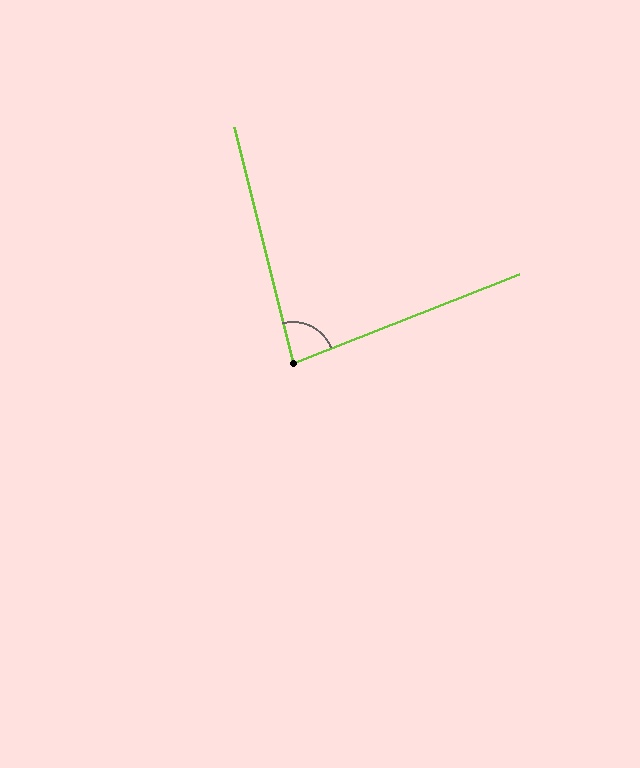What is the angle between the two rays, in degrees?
Approximately 83 degrees.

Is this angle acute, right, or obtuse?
It is acute.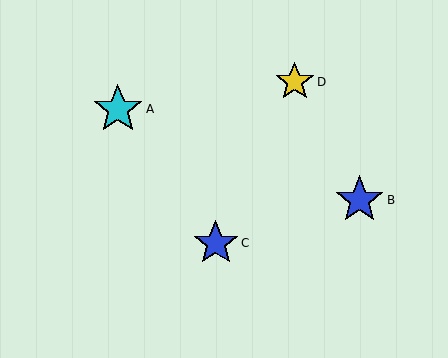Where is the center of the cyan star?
The center of the cyan star is at (118, 109).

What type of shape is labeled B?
Shape B is a blue star.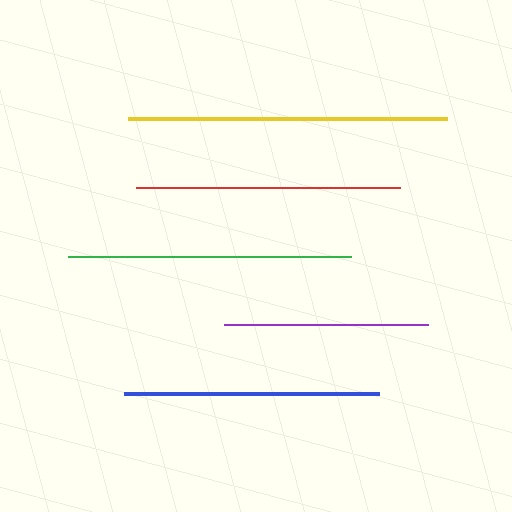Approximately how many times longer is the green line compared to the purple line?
The green line is approximately 1.4 times the length of the purple line.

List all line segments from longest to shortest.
From longest to shortest: yellow, green, red, blue, purple.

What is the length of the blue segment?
The blue segment is approximately 255 pixels long.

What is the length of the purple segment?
The purple segment is approximately 204 pixels long.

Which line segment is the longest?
The yellow line is the longest at approximately 319 pixels.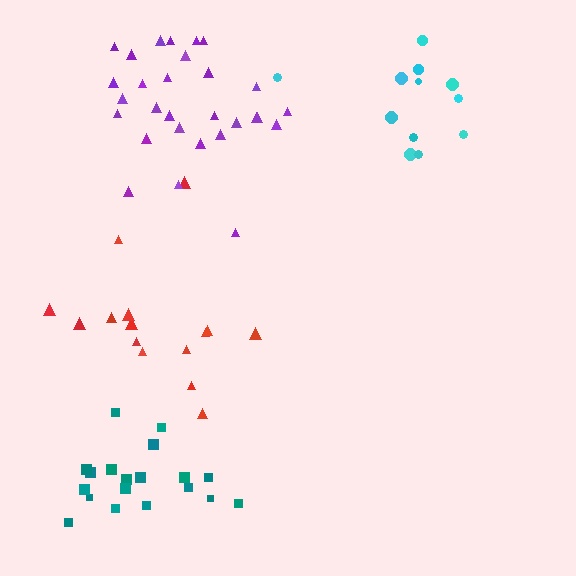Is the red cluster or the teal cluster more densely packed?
Teal.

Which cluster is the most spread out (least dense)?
Red.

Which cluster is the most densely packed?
Teal.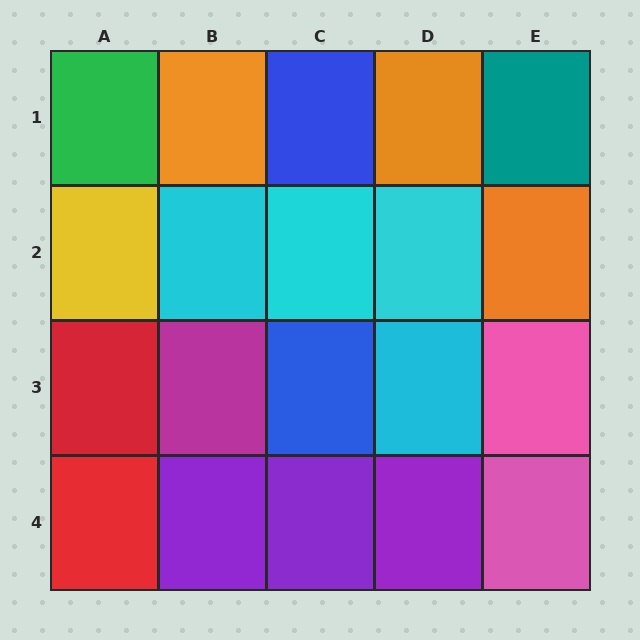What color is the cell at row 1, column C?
Blue.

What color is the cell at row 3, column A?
Red.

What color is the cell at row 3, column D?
Cyan.